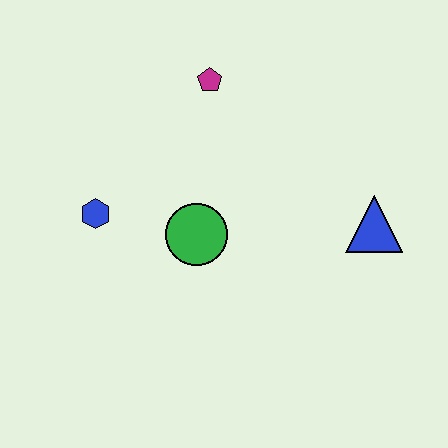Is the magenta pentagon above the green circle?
Yes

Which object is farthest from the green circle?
The blue triangle is farthest from the green circle.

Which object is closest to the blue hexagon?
The green circle is closest to the blue hexagon.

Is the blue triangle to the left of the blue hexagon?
No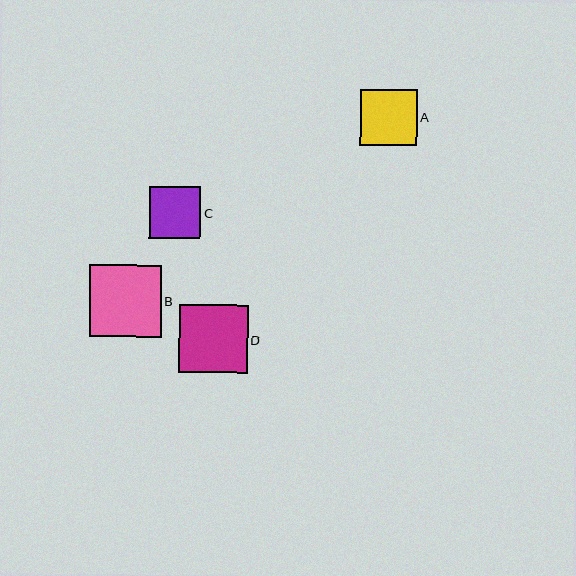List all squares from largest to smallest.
From largest to smallest: B, D, A, C.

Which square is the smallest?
Square C is the smallest with a size of approximately 51 pixels.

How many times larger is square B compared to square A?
Square B is approximately 1.3 times the size of square A.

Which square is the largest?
Square B is the largest with a size of approximately 72 pixels.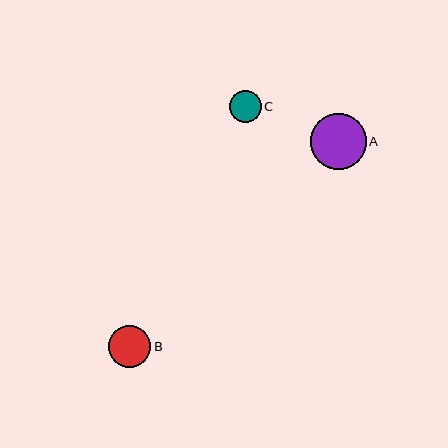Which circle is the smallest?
Circle C is the smallest with a size of approximately 32 pixels.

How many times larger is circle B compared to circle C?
Circle B is approximately 1.3 times the size of circle C.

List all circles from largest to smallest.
From largest to smallest: A, B, C.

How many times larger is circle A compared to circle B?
Circle A is approximately 1.3 times the size of circle B.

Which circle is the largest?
Circle A is the largest with a size of approximately 56 pixels.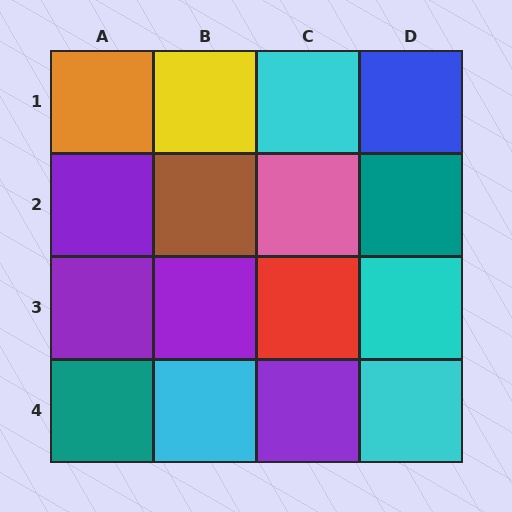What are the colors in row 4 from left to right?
Teal, cyan, purple, cyan.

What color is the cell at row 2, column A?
Purple.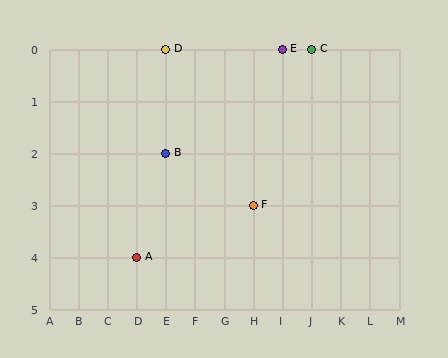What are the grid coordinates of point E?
Point E is at grid coordinates (I, 0).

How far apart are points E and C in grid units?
Points E and C are 1 column apart.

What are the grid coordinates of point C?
Point C is at grid coordinates (J, 0).